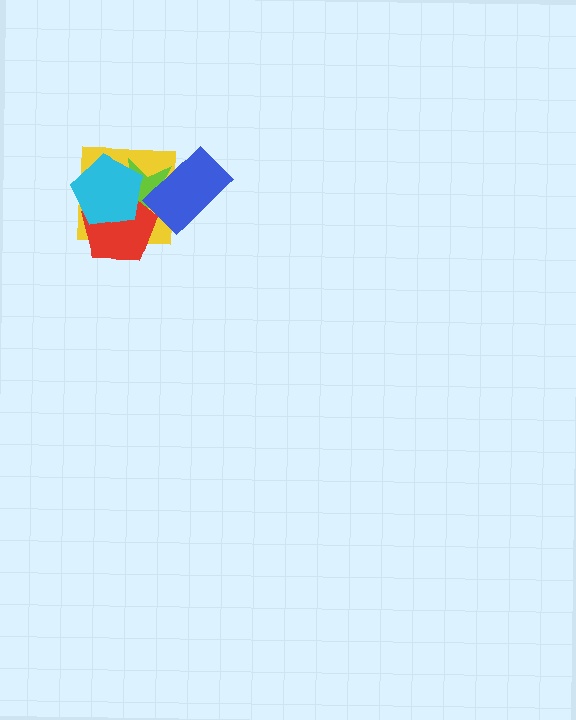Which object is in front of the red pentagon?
The cyan pentagon is in front of the red pentagon.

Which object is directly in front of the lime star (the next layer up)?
The red pentagon is directly in front of the lime star.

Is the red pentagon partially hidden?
Yes, it is partially covered by another shape.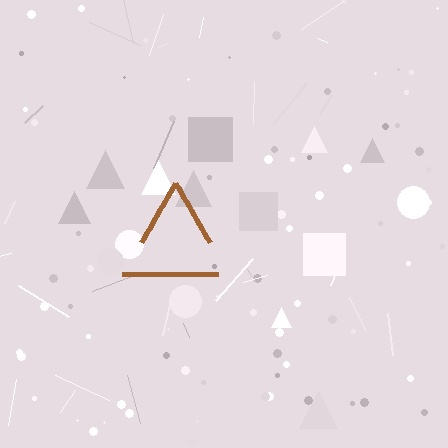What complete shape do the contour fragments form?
The contour fragments form a triangle.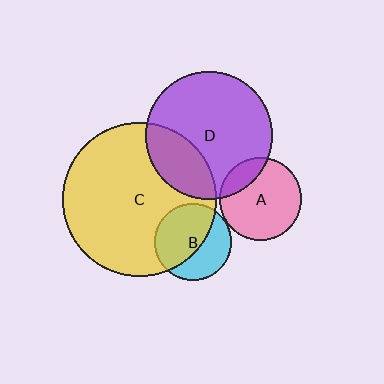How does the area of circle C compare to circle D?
Approximately 1.5 times.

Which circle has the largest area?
Circle C (yellow).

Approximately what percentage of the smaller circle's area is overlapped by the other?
Approximately 5%.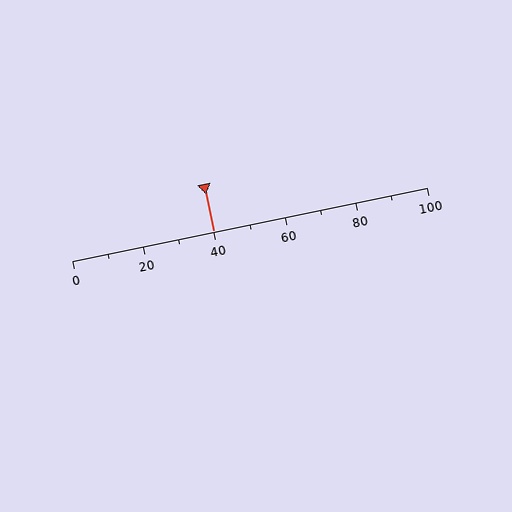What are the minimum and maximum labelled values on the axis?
The axis runs from 0 to 100.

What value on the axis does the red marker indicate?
The marker indicates approximately 40.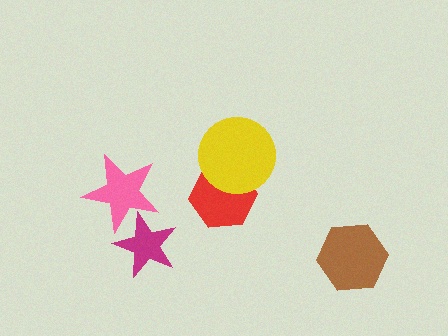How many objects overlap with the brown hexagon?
0 objects overlap with the brown hexagon.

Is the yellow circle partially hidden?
No, no other shape covers it.